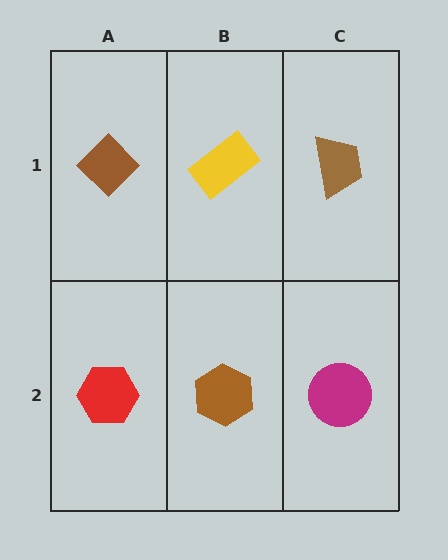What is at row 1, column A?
A brown diamond.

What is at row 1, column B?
A yellow rectangle.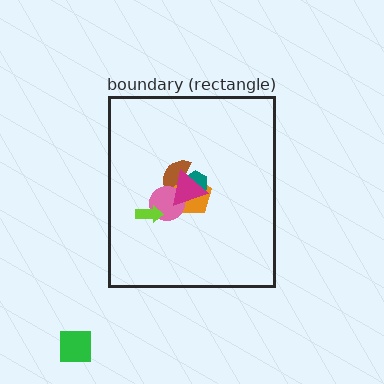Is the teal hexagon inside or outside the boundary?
Inside.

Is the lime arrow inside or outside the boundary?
Inside.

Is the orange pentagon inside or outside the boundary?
Inside.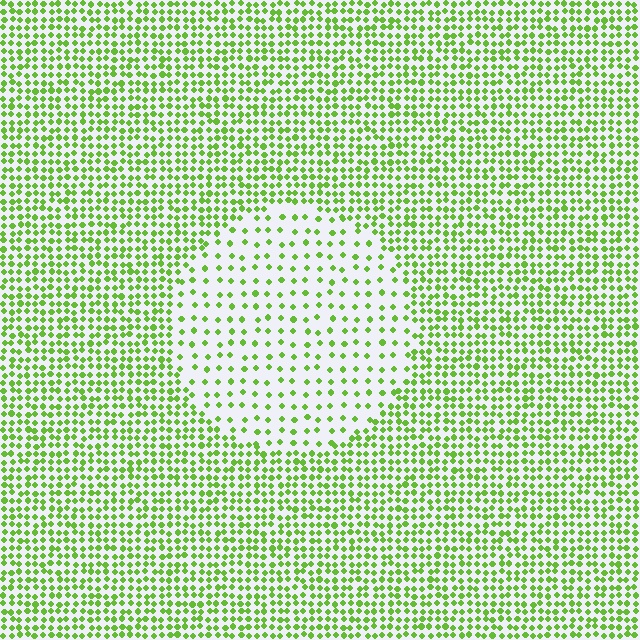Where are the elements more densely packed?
The elements are more densely packed outside the circle boundary.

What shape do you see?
I see a circle.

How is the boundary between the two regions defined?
The boundary is defined by a change in element density (approximately 2.5x ratio). All elements are the same color, size, and shape.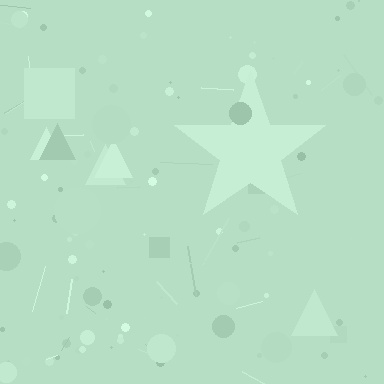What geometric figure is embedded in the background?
A star is embedded in the background.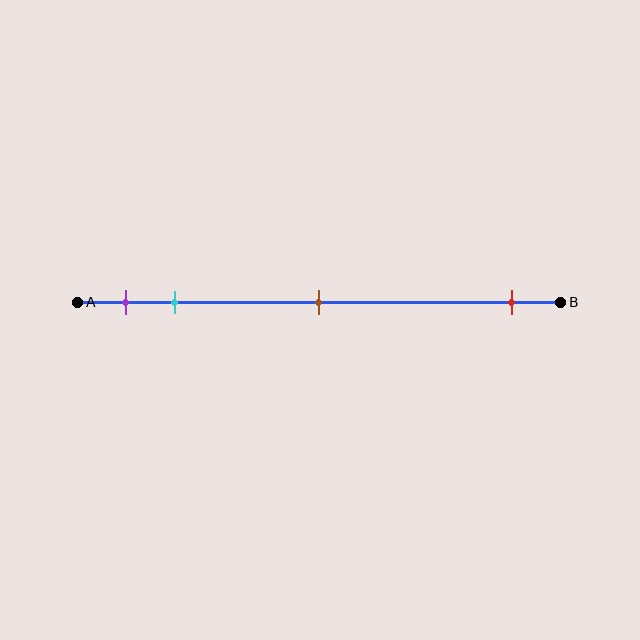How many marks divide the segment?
There are 4 marks dividing the segment.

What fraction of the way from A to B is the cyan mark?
The cyan mark is approximately 20% (0.2) of the way from A to B.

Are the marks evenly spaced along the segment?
No, the marks are not evenly spaced.